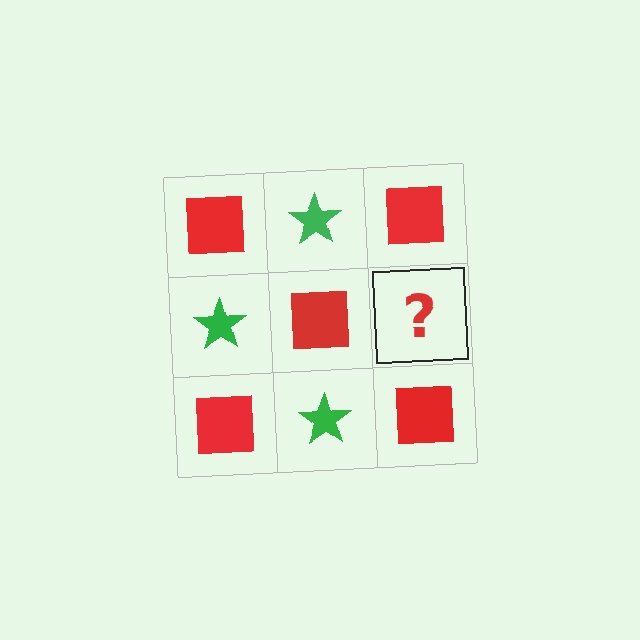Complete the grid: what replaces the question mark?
The question mark should be replaced with a green star.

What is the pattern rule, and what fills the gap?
The rule is that it alternates red square and green star in a checkerboard pattern. The gap should be filled with a green star.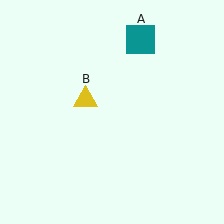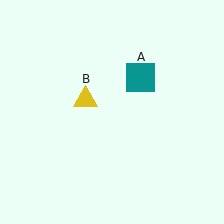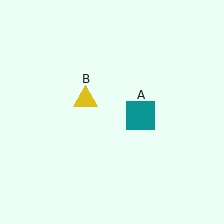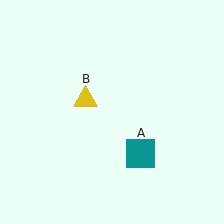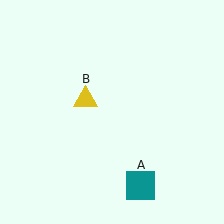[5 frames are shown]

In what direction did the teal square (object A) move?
The teal square (object A) moved down.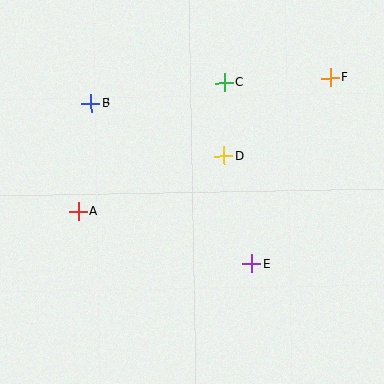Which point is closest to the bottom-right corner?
Point E is closest to the bottom-right corner.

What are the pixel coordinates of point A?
Point A is at (79, 211).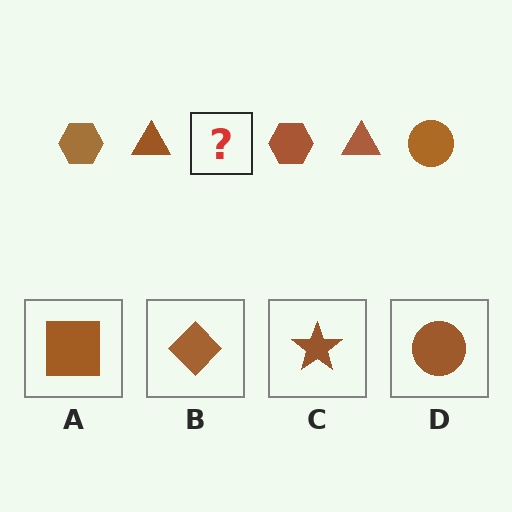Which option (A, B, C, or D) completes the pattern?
D.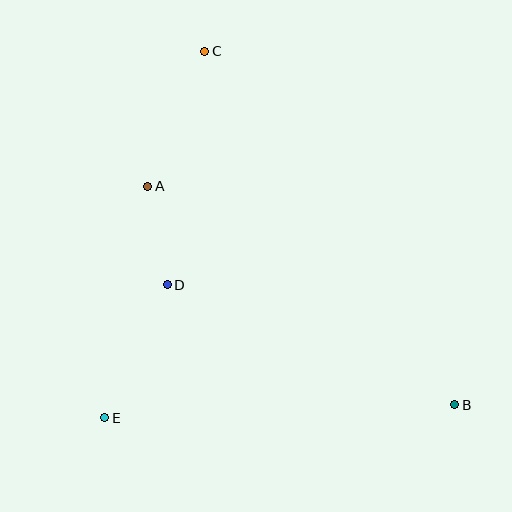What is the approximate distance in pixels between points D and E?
The distance between D and E is approximately 147 pixels.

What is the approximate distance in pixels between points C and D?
The distance between C and D is approximately 236 pixels.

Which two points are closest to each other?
Points A and D are closest to each other.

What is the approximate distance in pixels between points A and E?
The distance between A and E is approximately 236 pixels.